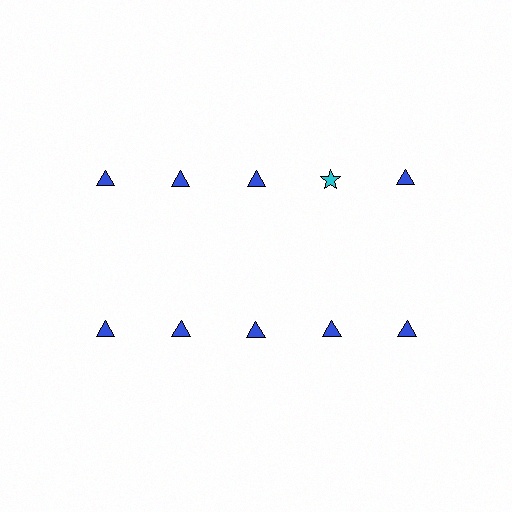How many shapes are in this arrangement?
There are 10 shapes arranged in a grid pattern.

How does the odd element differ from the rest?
It differs in both color (cyan instead of blue) and shape (star instead of triangle).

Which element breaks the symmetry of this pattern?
The cyan star in the top row, second from right column breaks the symmetry. All other shapes are blue triangles.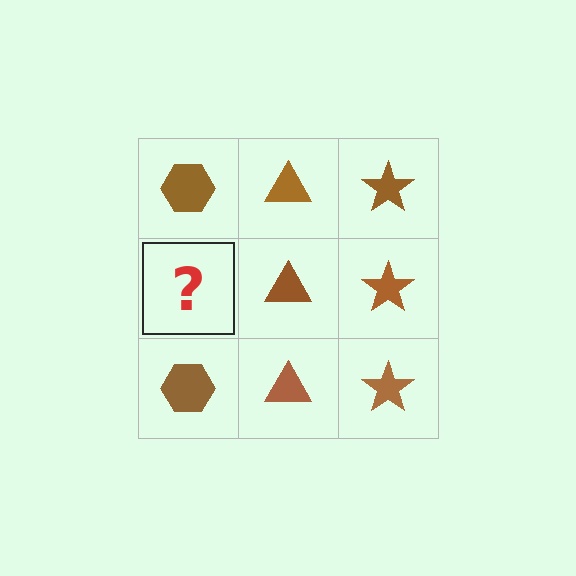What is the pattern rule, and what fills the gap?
The rule is that each column has a consistent shape. The gap should be filled with a brown hexagon.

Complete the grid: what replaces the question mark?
The question mark should be replaced with a brown hexagon.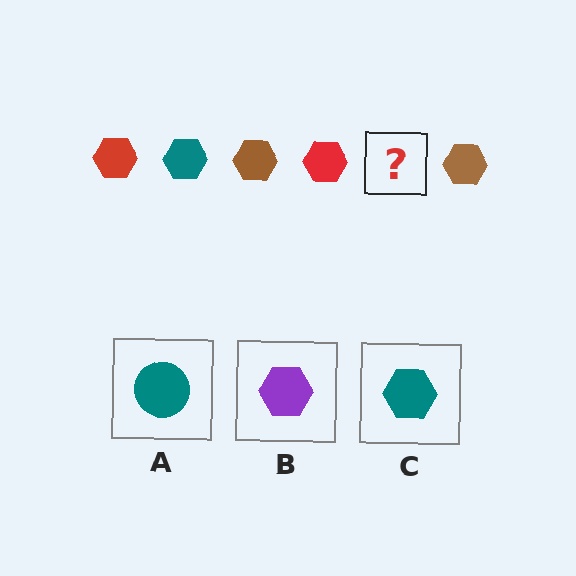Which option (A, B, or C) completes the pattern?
C.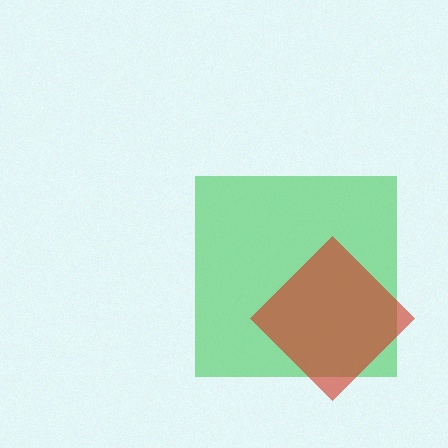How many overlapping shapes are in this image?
There are 2 overlapping shapes in the image.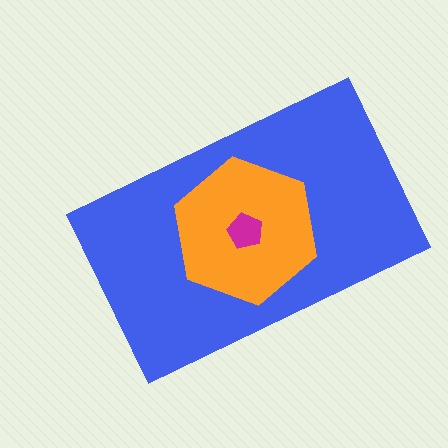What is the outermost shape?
The blue rectangle.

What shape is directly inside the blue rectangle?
The orange hexagon.